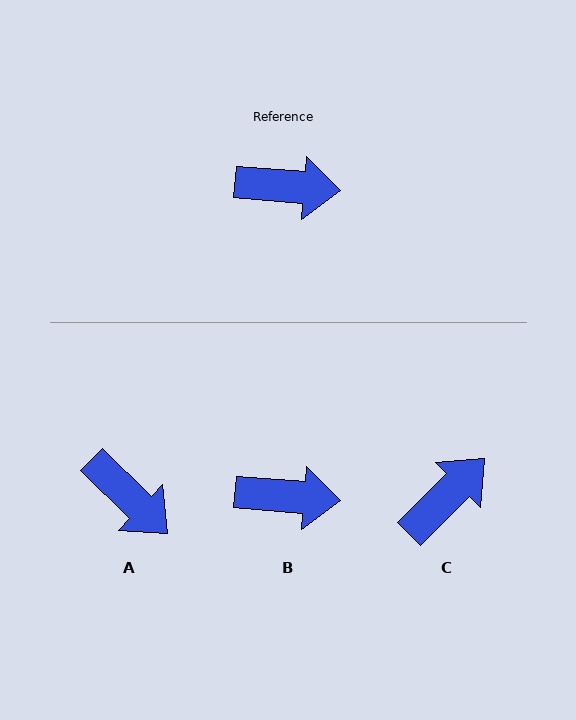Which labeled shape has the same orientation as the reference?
B.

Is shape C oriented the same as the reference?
No, it is off by about 50 degrees.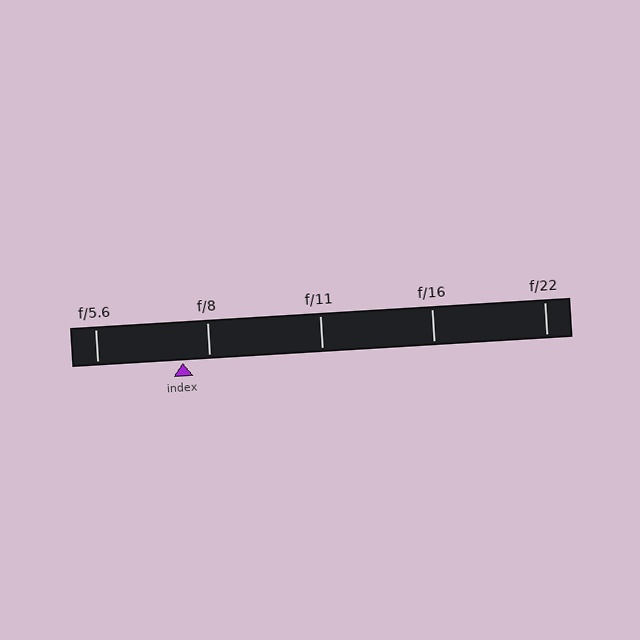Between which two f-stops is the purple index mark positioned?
The index mark is between f/5.6 and f/8.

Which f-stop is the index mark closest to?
The index mark is closest to f/8.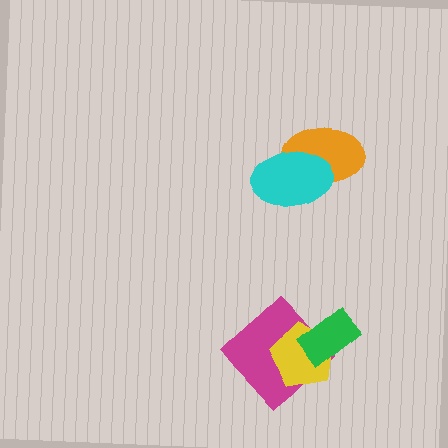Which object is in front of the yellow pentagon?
The green rectangle is in front of the yellow pentagon.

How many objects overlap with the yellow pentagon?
2 objects overlap with the yellow pentagon.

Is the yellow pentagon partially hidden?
Yes, it is partially covered by another shape.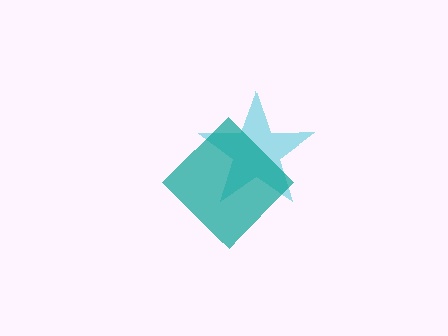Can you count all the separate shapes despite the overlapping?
Yes, there are 2 separate shapes.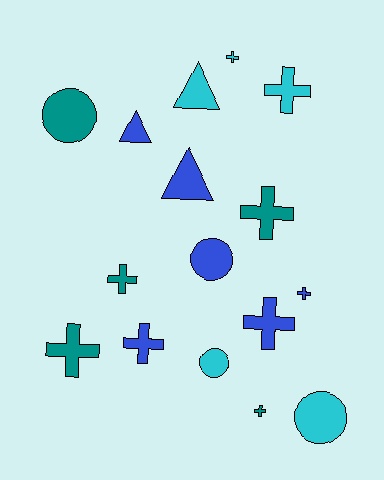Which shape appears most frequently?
Cross, with 9 objects.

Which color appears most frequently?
Blue, with 6 objects.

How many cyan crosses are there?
There are 2 cyan crosses.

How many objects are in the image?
There are 16 objects.